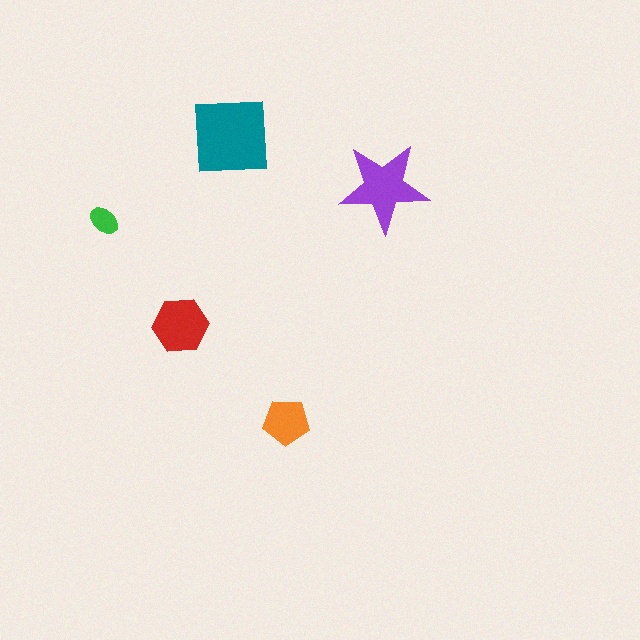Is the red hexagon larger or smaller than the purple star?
Smaller.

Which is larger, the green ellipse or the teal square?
The teal square.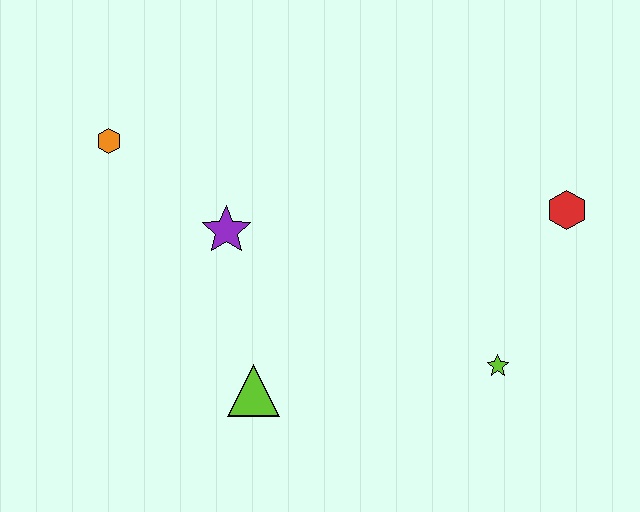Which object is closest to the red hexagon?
The lime star is closest to the red hexagon.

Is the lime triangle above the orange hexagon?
No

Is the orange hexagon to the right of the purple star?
No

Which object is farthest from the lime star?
The orange hexagon is farthest from the lime star.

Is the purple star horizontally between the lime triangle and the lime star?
No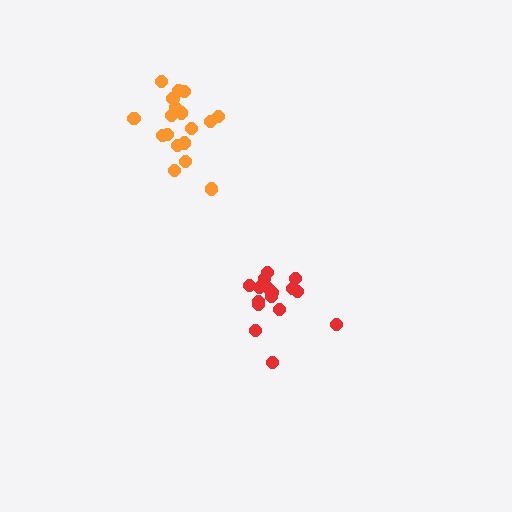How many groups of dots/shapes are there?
There are 2 groups.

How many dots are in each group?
Group 1: 16 dots, Group 2: 18 dots (34 total).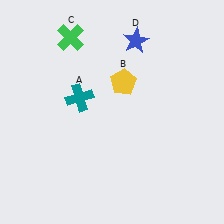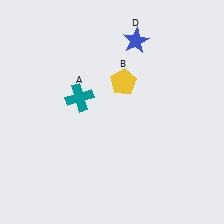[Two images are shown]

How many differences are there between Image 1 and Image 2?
There is 1 difference between the two images.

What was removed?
The green cross (C) was removed in Image 2.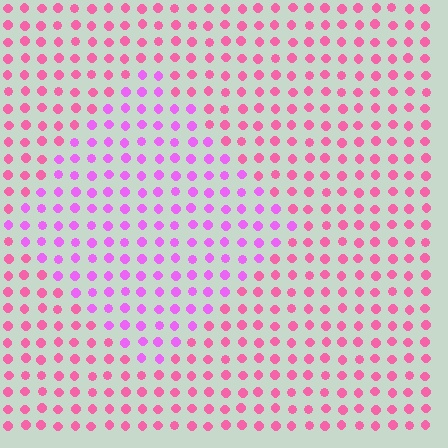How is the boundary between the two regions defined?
The boundary is defined purely by a slight shift in hue (about 36 degrees). Spacing, size, and orientation are identical on both sides.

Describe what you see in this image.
The image is filled with small pink elements in a uniform arrangement. A diamond-shaped region is visible where the elements are tinted to a slightly different hue, forming a subtle color boundary.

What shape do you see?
I see a diamond.